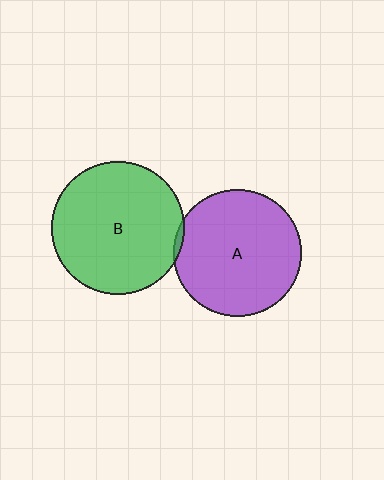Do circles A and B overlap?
Yes.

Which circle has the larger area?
Circle B (green).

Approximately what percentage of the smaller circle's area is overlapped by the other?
Approximately 5%.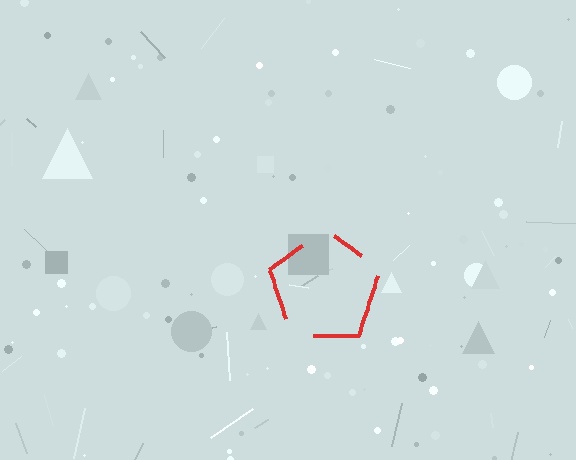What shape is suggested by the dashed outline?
The dashed outline suggests a pentagon.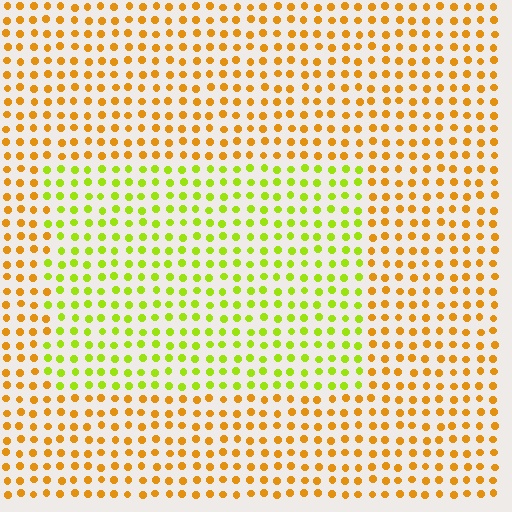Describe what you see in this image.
The image is filled with small orange elements in a uniform arrangement. A rectangle-shaped region is visible where the elements are tinted to a slightly different hue, forming a subtle color boundary.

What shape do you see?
I see a rectangle.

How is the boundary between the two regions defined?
The boundary is defined purely by a slight shift in hue (about 45 degrees). Spacing, size, and orientation are identical on both sides.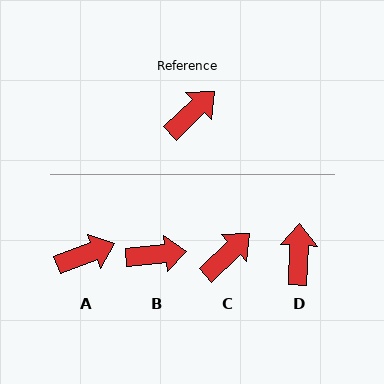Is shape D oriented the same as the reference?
No, it is off by about 44 degrees.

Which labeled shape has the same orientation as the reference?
C.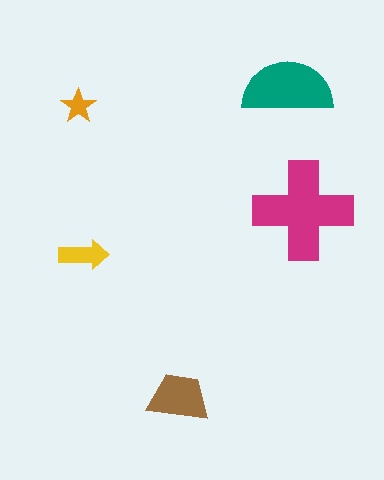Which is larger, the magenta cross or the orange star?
The magenta cross.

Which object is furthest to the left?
The orange star is leftmost.